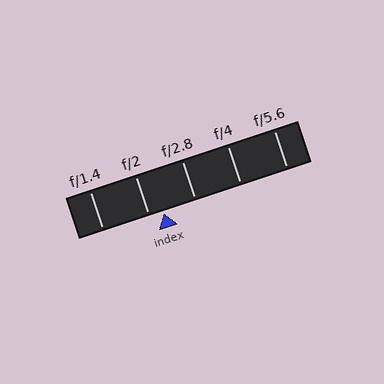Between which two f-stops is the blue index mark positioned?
The index mark is between f/2 and f/2.8.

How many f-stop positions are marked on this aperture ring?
There are 5 f-stop positions marked.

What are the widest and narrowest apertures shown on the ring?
The widest aperture shown is f/1.4 and the narrowest is f/5.6.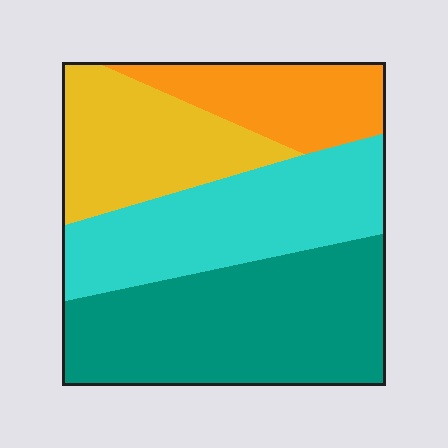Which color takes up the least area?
Orange, at roughly 15%.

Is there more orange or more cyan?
Cyan.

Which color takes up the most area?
Teal, at roughly 35%.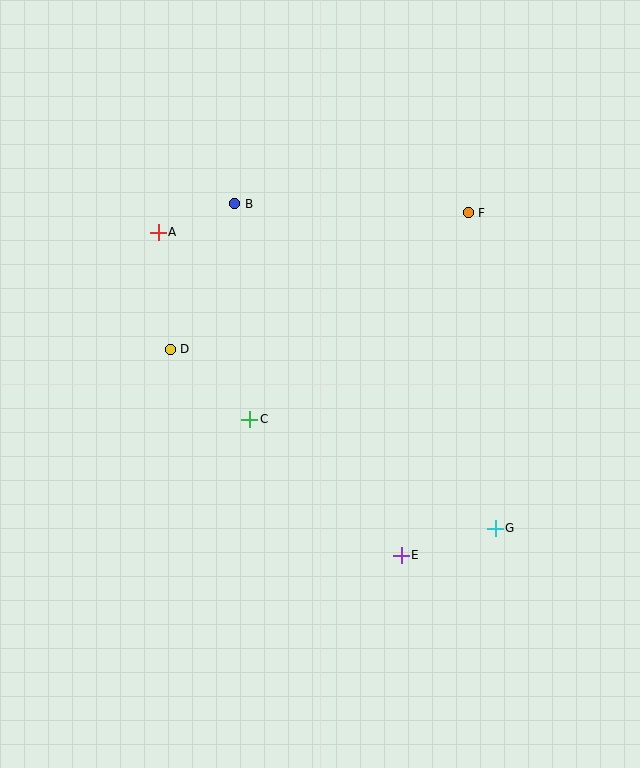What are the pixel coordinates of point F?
Point F is at (468, 213).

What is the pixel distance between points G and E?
The distance between G and E is 97 pixels.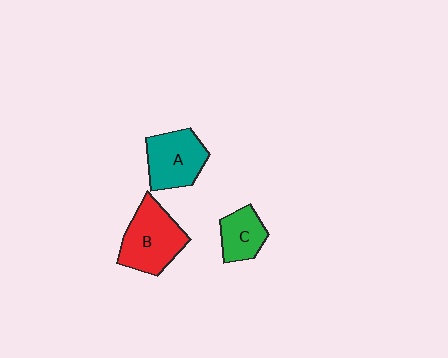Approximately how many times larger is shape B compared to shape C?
Approximately 1.7 times.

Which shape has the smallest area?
Shape C (green).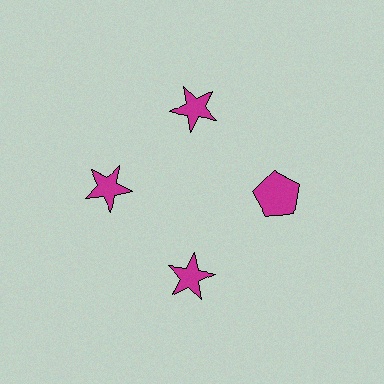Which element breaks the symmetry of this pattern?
The magenta pentagon at roughly the 3 o'clock position breaks the symmetry. All other shapes are magenta stars.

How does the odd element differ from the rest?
It has a different shape: pentagon instead of star.